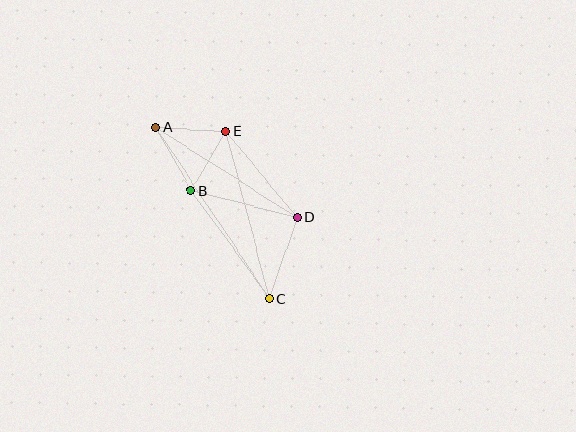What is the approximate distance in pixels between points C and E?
The distance between C and E is approximately 172 pixels.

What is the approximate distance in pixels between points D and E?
The distance between D and E is approximately 111 pixels.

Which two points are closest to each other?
Points B and E are closest to each other.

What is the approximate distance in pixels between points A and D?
The distance between A and D is approximately 167 pixels.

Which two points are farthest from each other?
Points A and C are farthest from each other.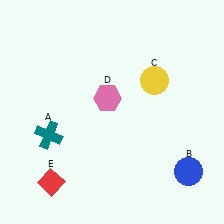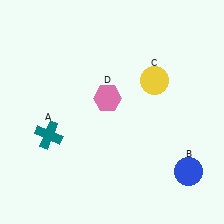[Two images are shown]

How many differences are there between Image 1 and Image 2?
There is 1 difference between the two images.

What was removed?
The red diamond (E) was removed in Image 2.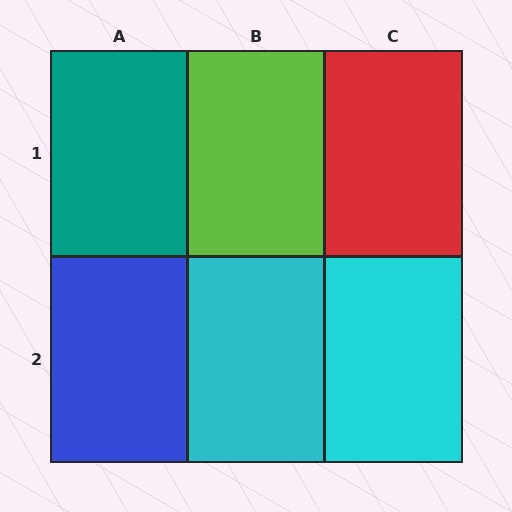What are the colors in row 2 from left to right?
Blue, cyan, cyan.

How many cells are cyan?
2 cells are cyan.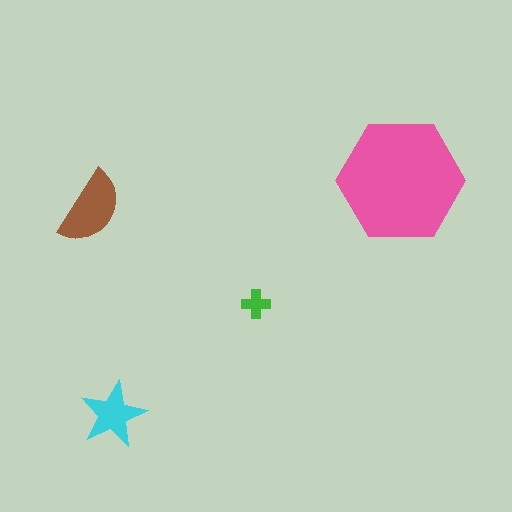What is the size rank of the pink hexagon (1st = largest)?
1st.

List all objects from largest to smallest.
The pink hexagon, the brown semicircle, the cyan star, the green cross.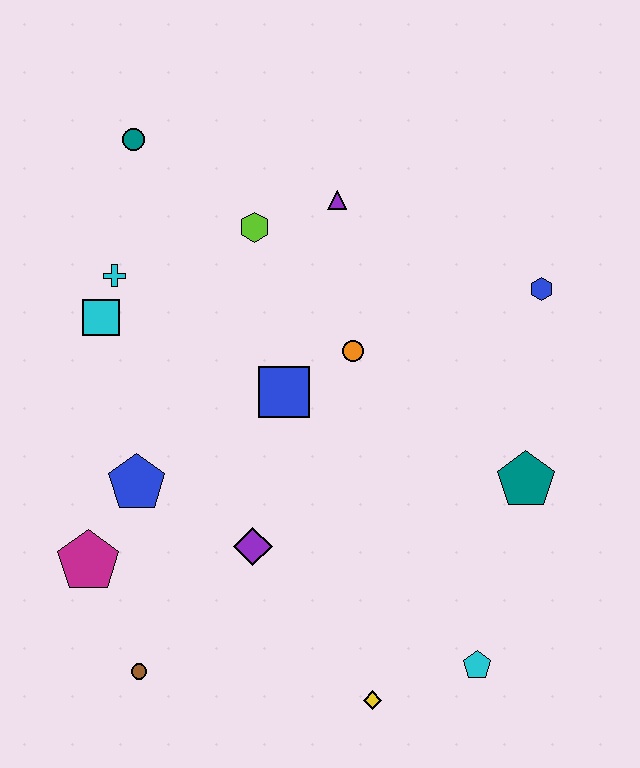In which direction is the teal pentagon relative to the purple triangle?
The teal pentagon is below the purple triangle.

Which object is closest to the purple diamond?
The blue pentagon is closest to the purple diamond.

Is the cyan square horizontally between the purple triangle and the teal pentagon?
No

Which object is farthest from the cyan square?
The cyan pentagon is farthest from the cyan square.